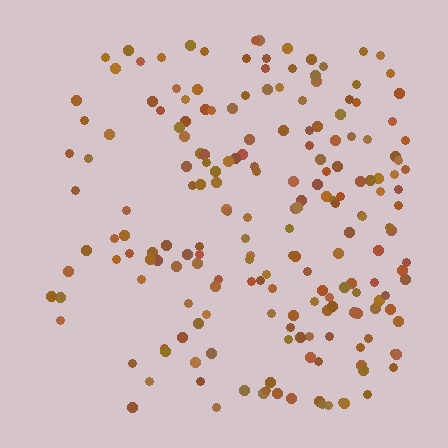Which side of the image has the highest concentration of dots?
The right.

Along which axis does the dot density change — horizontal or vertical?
Horizontal.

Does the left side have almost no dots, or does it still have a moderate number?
Still a moderate number, just noticeably fewer than the right.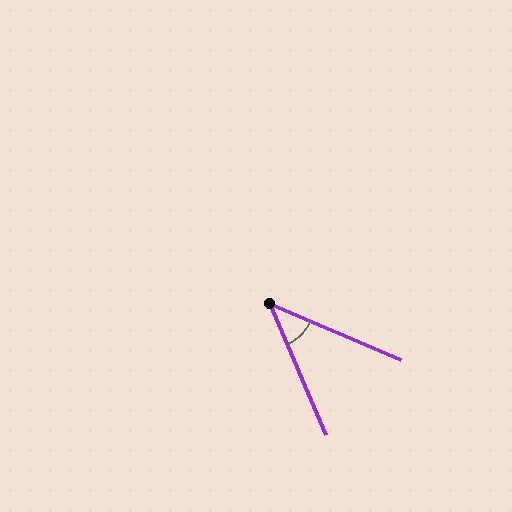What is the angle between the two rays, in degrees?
Approximately 44 degrees.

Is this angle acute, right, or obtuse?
It is acute.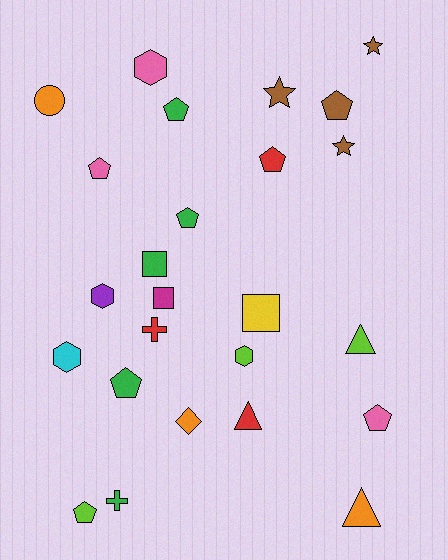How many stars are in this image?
There are 3 stars.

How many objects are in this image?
There are 25 objects.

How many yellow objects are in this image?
There is 1 yellow object.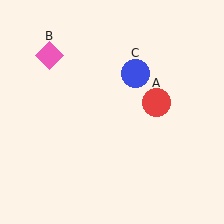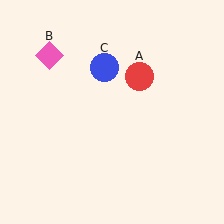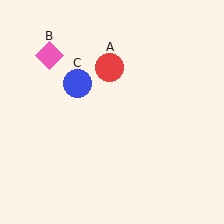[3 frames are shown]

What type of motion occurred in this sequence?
The red circle (object A), blue circle (object C) rotated counterclockwise around the center of the scene.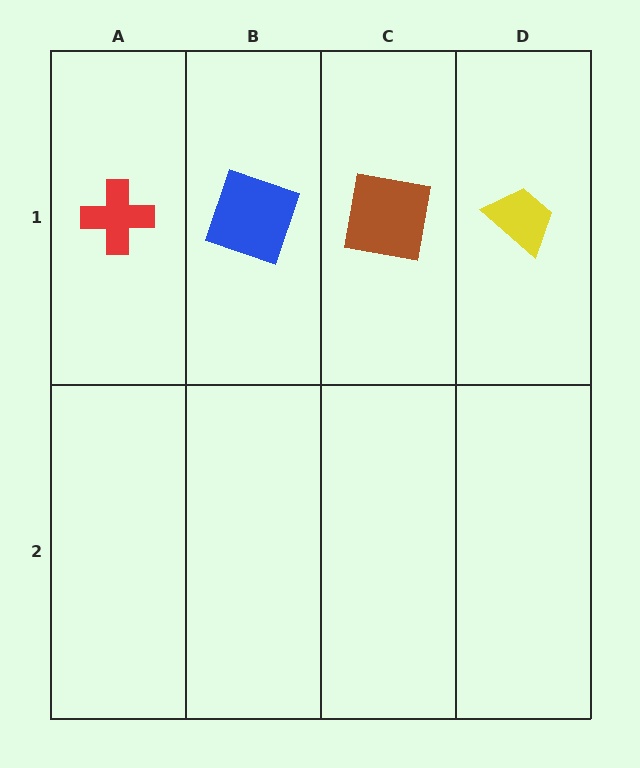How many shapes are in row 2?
0 shapes.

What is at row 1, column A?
A red cross.